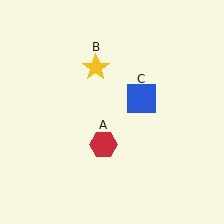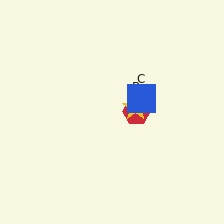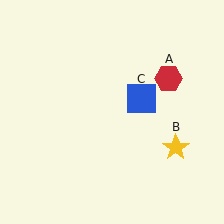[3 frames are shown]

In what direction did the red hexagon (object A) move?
The red hexagon (object A) moved up and to the right.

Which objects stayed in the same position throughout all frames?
Blue square (object C) remained stationary.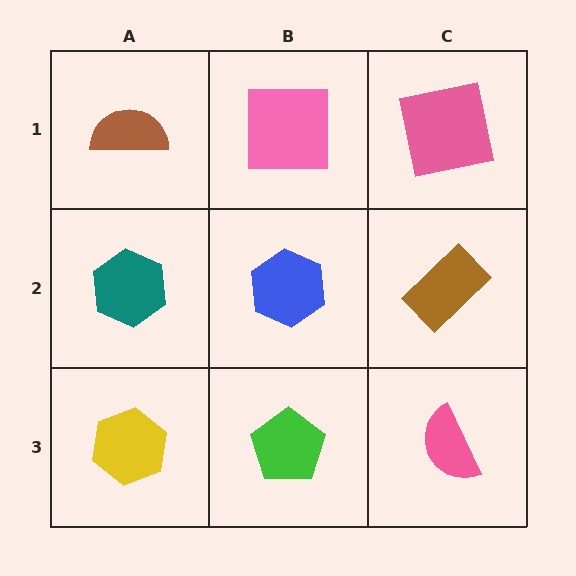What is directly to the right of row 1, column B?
A pink square.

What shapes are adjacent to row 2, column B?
A pink square (row 1, column B), a green pentagon (row 3, column B), a teal hexagon (row 2, column A), a brown rectangle (row 2, column C).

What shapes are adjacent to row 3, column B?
A blue hexagon (row 2, column B), a yellow hexagon (row 3, column A), a pink semicircle (row 3, column C).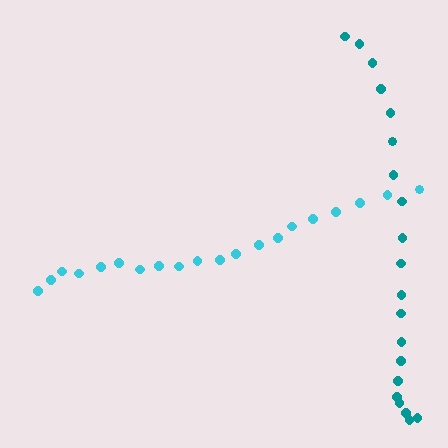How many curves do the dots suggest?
There are 2 distinct paths.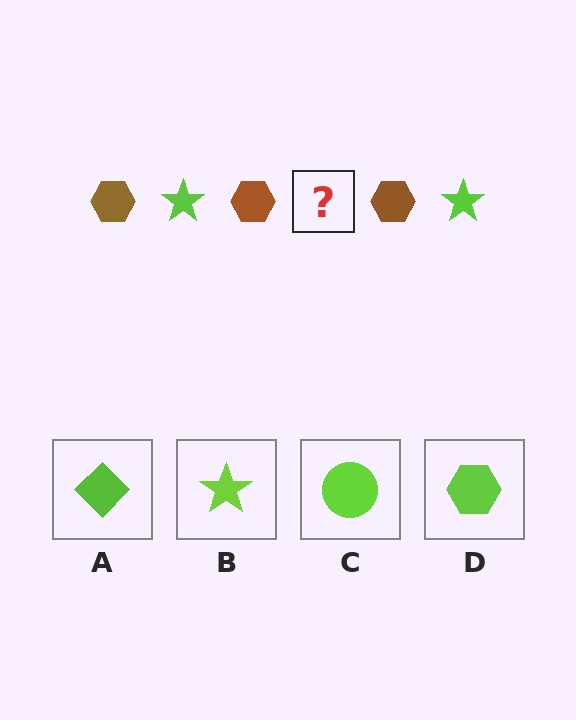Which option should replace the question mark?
Option B.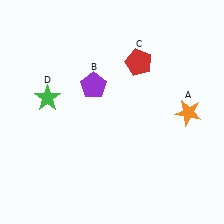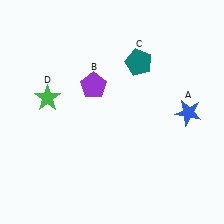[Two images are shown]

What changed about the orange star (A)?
In Image 1, A is orange. In Image 2, it changed to blue.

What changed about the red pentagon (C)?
In Image 1, C is red. In Image 2, it changed to teal.